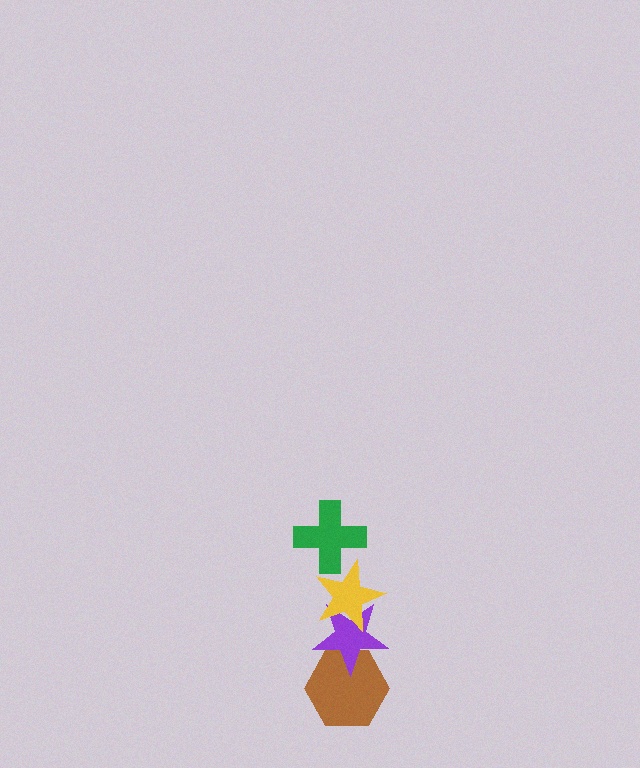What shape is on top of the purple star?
The yellow star is on top of the purple star.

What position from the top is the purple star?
The purple star is 3rd from the top.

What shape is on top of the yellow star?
The green cross is on top of the yellow star.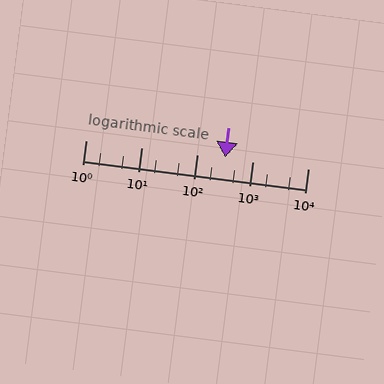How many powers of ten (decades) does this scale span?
The scale spans 4 decades, from 1 to 10000.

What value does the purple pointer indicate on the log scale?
The pointer indicates approximately 320.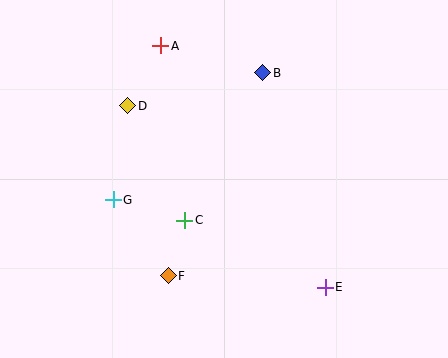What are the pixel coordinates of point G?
Point G is at (113, 200).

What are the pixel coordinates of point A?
Point A is at (161, 46).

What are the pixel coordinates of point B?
Point B is at (263, 73).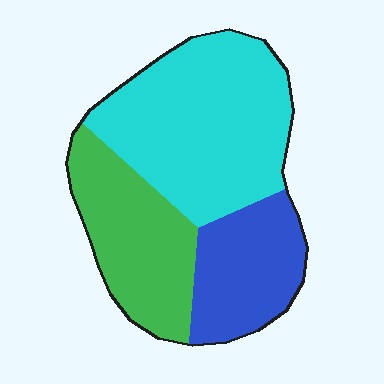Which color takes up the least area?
Blue, at roughly 25%.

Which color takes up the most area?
Cyan, at roughly 50%.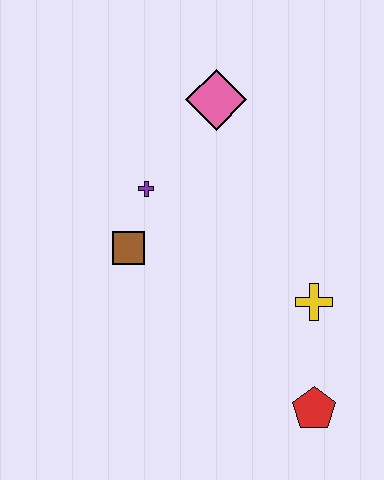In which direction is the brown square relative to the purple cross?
The brown square is below the purple cross.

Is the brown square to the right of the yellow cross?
No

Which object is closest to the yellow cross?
The red pentagon is closest to the yellow cross.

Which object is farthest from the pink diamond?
The red pentagon is farthest from the pink diamond.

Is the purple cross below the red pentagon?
No